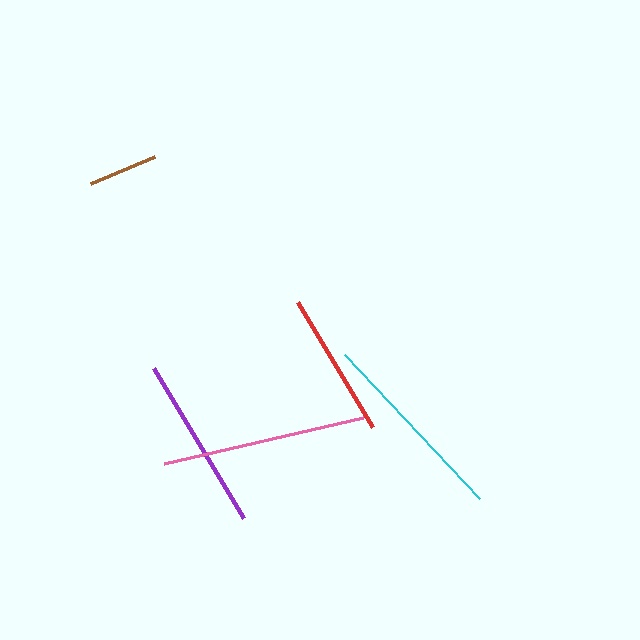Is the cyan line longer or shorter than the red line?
The cyan line is longer than the red line.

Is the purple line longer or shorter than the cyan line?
The cyan line is longer than the purple line.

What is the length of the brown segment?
The brown segment is approximately 69 pixels long.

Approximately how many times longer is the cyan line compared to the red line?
The cyan line is approximately 1.4 times the length of the red line.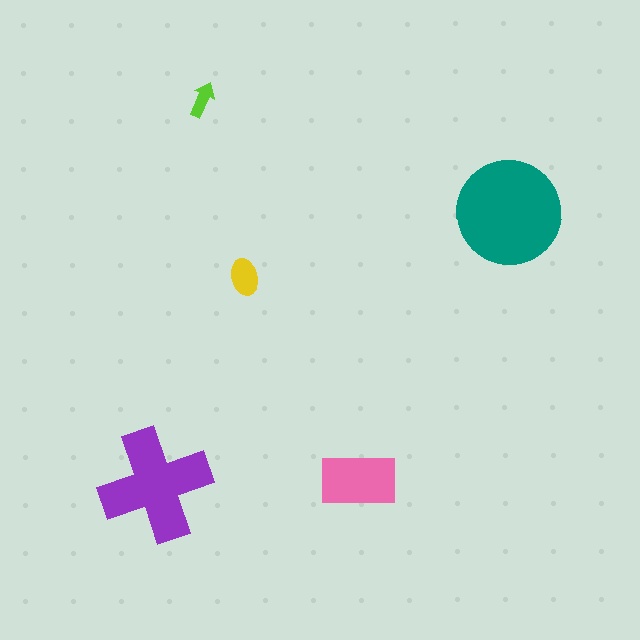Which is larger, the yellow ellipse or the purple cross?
The purple cross.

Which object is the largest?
The teal circle.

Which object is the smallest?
The lime arrow.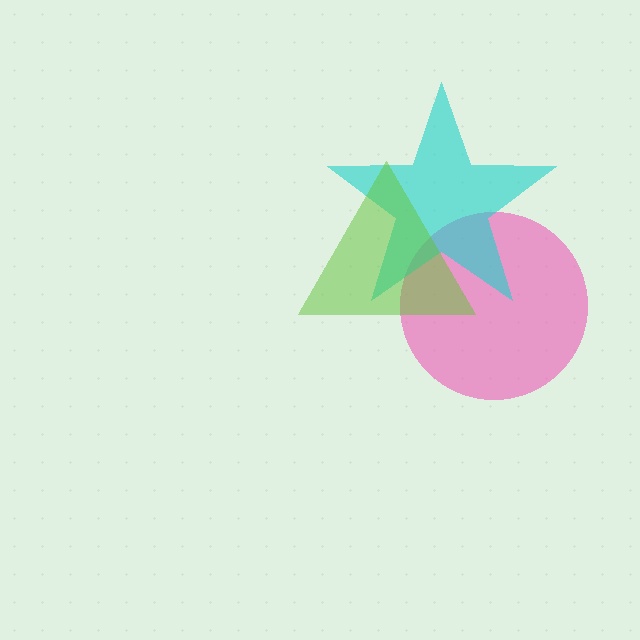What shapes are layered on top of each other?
The layered shapes are: a pink circle, a cyan star, a lime triangle.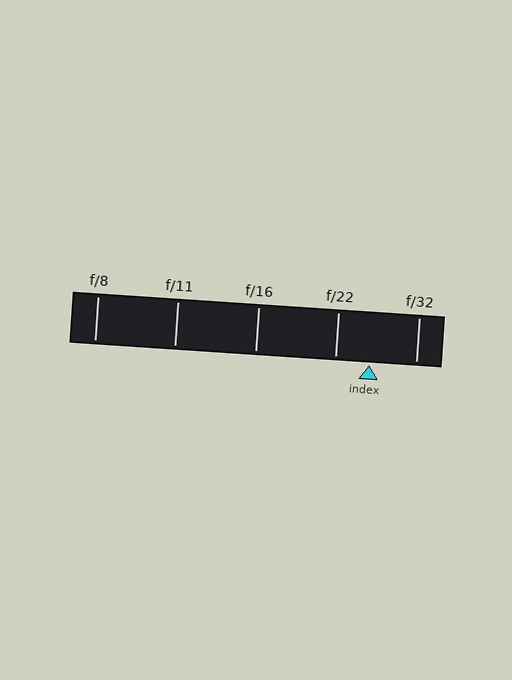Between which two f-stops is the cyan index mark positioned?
The index mark is between f/22 and f/32.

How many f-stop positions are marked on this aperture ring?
There are 5 f-stop positions marked.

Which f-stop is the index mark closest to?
The index mark is closest to f/22.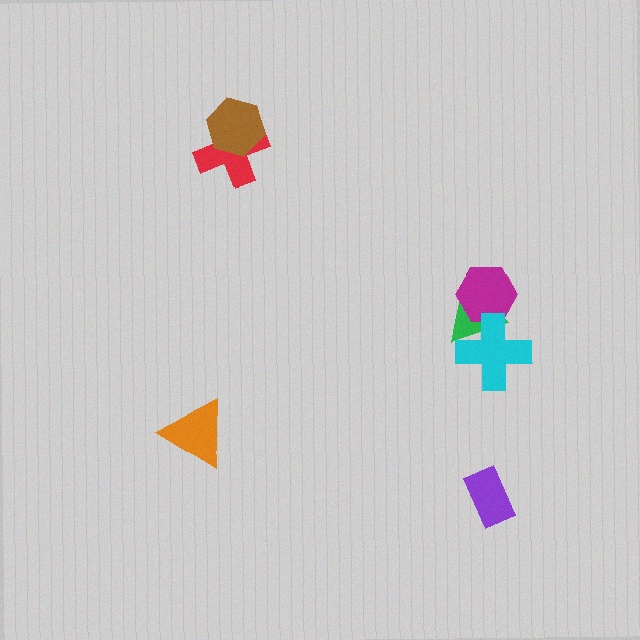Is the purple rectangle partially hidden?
No, no other shape covers it.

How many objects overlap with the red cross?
1 object overlaps with the red cross.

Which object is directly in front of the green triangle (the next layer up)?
The magenta hexagon is directly in front of the green triangle.